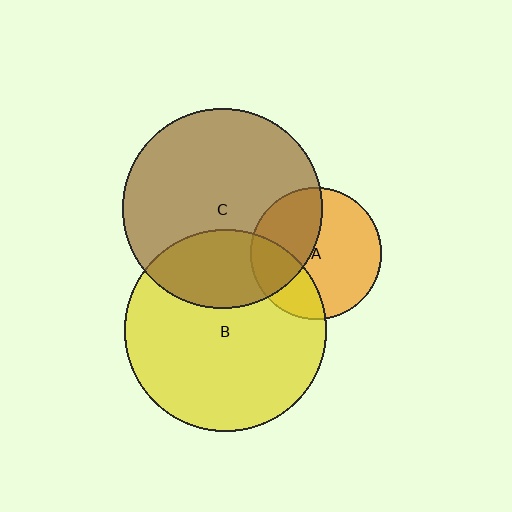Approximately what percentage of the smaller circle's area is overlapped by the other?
Approximately 25%.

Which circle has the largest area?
Circle B (yellow).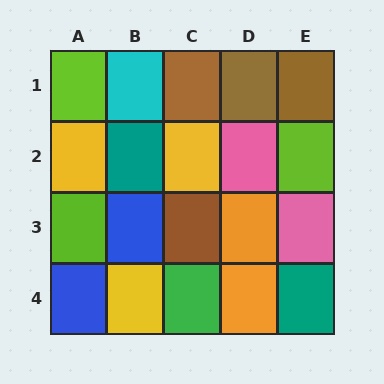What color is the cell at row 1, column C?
Brown.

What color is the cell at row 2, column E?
Lime.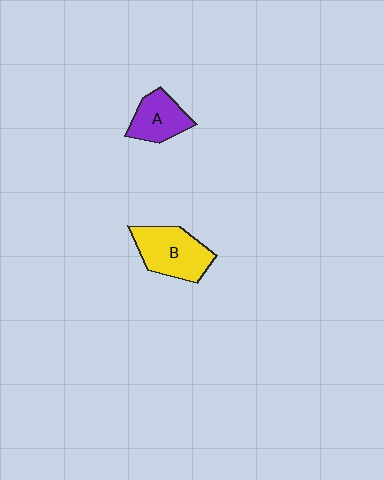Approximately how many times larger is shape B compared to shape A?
Approximately 1.4 times.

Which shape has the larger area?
Shape B (yellow).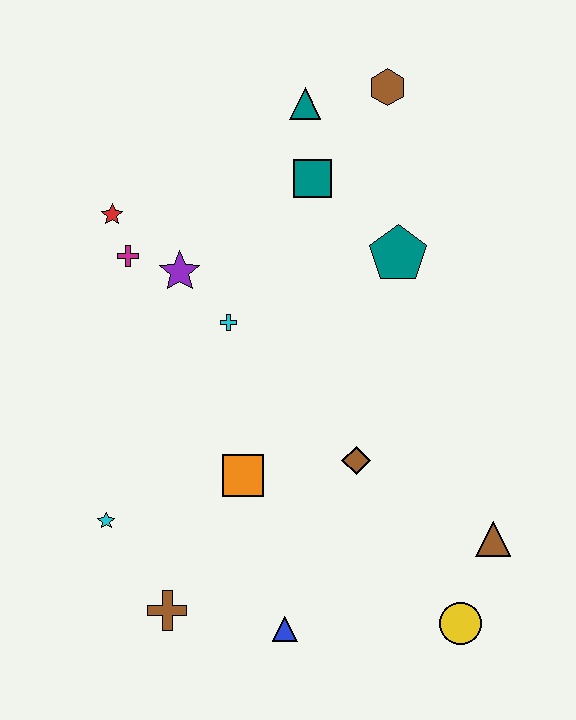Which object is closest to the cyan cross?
The purple star is closest to the cyan cross.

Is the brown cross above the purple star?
No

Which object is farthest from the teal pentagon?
The brown cross is farthest from the teal pentagon.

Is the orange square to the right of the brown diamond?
No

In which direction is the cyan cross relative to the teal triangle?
The cyan cross is below the teal triangle.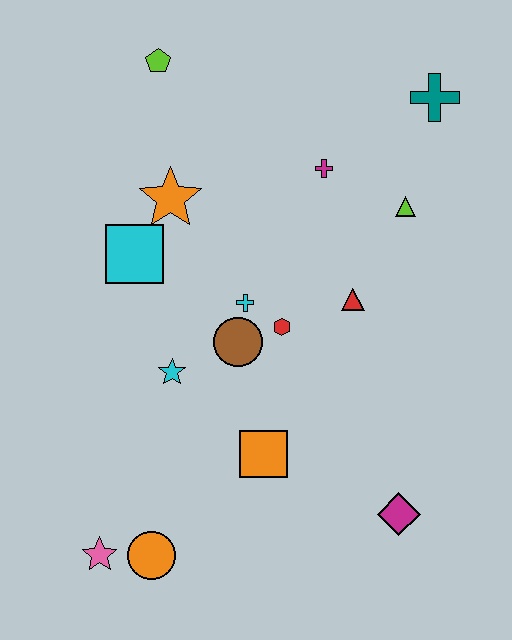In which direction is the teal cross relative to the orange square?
The teal cross is above the orange square.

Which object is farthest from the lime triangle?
The pink star is farthest from the lime triangle.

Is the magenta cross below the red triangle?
No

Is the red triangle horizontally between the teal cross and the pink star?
Yes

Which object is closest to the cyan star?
The brown circle is closest to the cyan star.